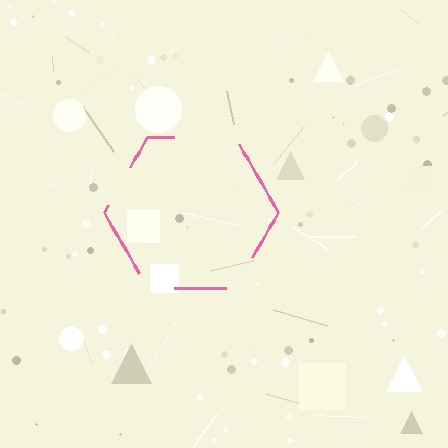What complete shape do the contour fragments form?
The contour fragments form a hexagon.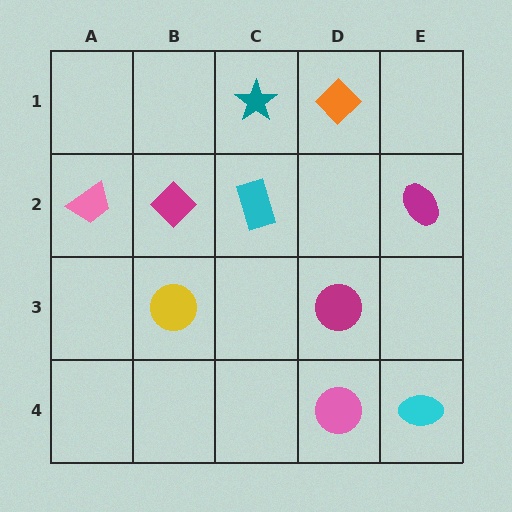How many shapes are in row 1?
2 shapes.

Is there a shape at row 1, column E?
No, that cell is empty.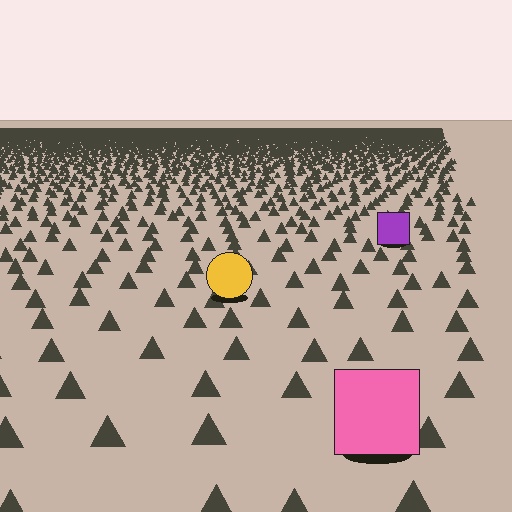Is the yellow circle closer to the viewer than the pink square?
No. The pink square is closer — you can tell from the texture gradient: the ground texture is coarser near it.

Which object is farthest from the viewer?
The purple square is farthest from the viewer. It appears smaller and the ground texture around it is denser.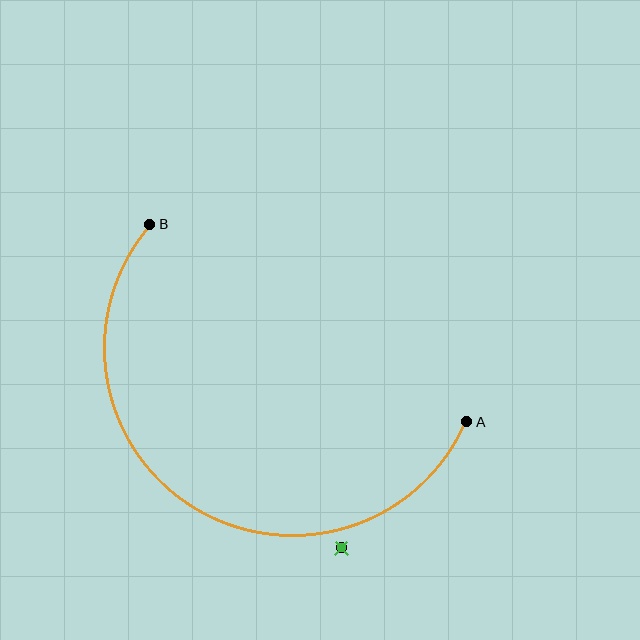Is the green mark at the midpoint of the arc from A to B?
No — the green mark does not lie on the arc at all. It sits slightly outside the curve.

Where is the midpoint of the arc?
The arc midpoint is the point on the curve farthest from the straight line joining A and B. It sits below that line.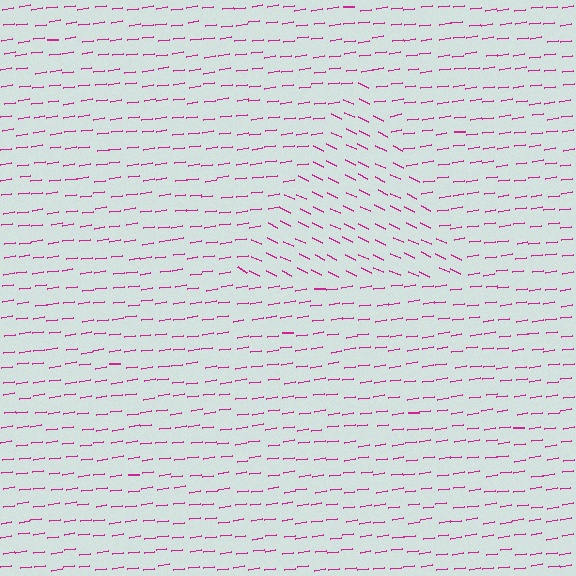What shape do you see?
I see a triangle.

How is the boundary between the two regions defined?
The boundary is defined purely by a change in line orientation (approximately 33 degrees difference). All lines are the same color and thickness.